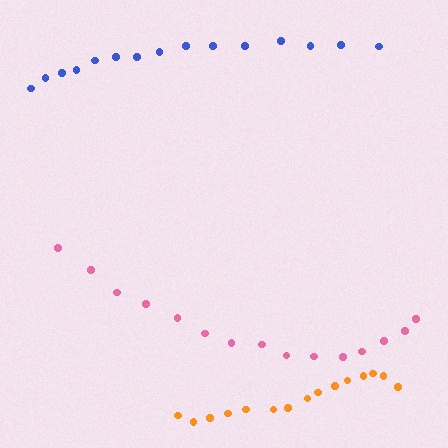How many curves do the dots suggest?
There are 3 distinct paths.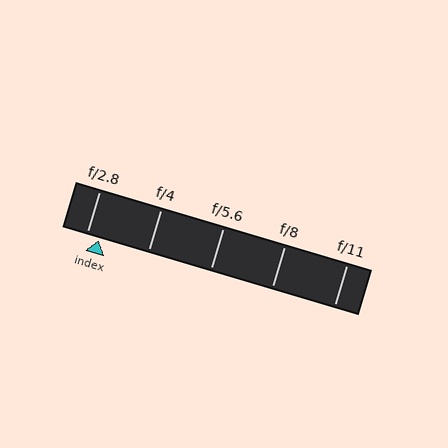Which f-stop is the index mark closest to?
The index mark is closest to f/2.8.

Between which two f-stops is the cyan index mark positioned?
The index mark is between f/2.8 and f/4.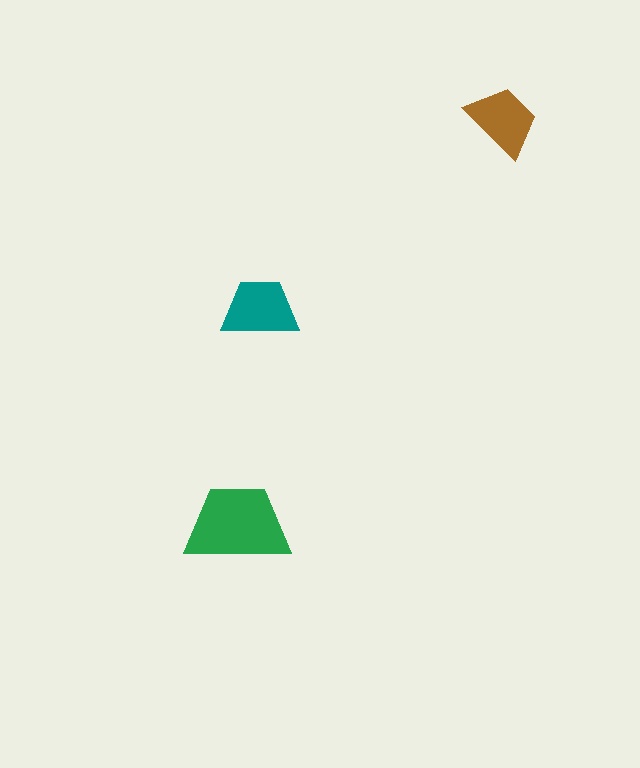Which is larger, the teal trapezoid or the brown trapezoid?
The teal one.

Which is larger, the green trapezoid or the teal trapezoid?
The green one.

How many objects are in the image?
There are 3 objects in the image.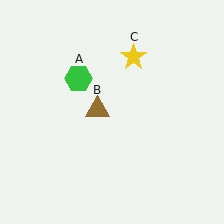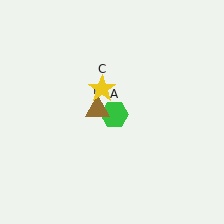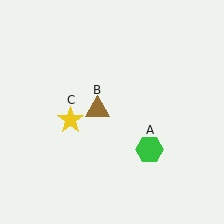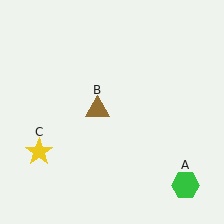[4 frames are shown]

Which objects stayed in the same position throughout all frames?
Brown triangle (object B) remained stationary.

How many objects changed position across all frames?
2 objects changed position: green hexagon (object A), yellow star (object C).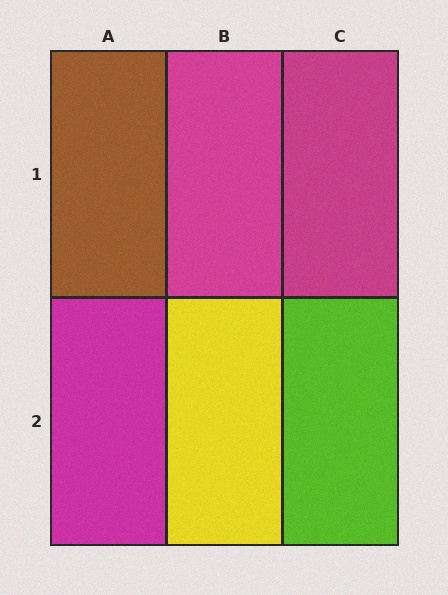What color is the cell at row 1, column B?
Magenta.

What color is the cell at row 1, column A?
Brown.